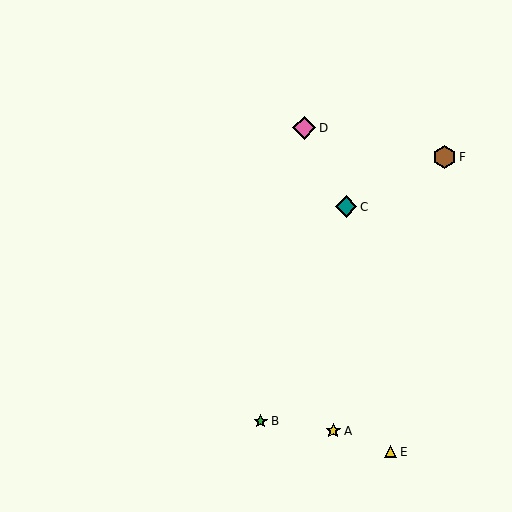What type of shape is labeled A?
Shape A is a yellow star.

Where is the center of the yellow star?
The center of the yellow star is at (333, 431).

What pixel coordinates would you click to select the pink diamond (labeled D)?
Click at (304, 128) to select the pink diamond D.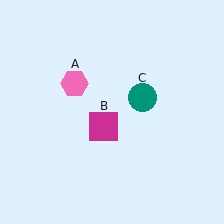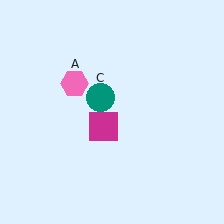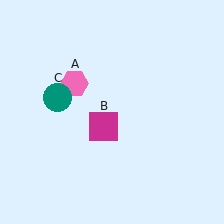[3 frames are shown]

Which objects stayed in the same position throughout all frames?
Pink hexagon (object A) and magenta square (object B) remained stationary.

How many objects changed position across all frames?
1 object changed position: teal circle (object C).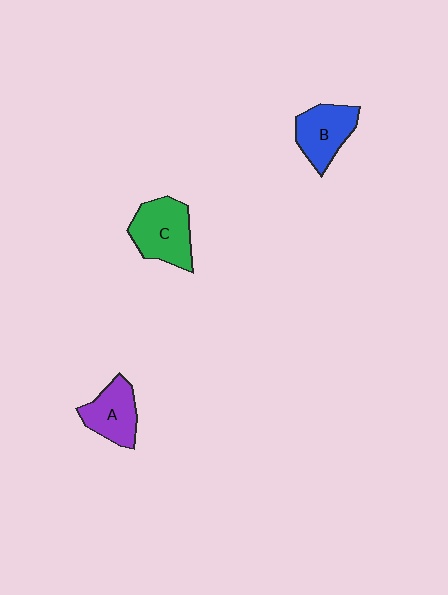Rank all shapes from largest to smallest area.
From largest to smallest: C (green), B (blue), A (purple).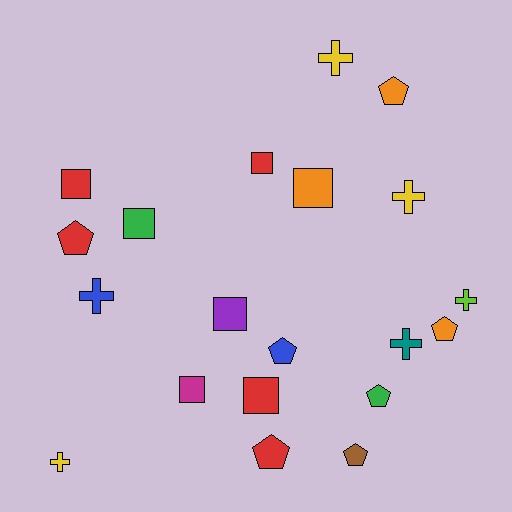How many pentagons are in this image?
There are 7 pentagons.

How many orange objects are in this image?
There are 3 orange objects.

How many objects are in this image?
There are 20 objects.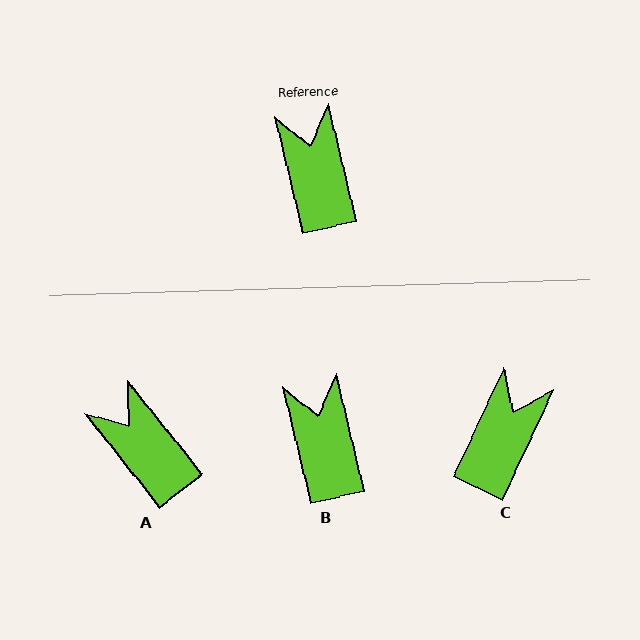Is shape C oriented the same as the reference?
No, it is off by about 38 degrees.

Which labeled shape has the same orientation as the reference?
B.